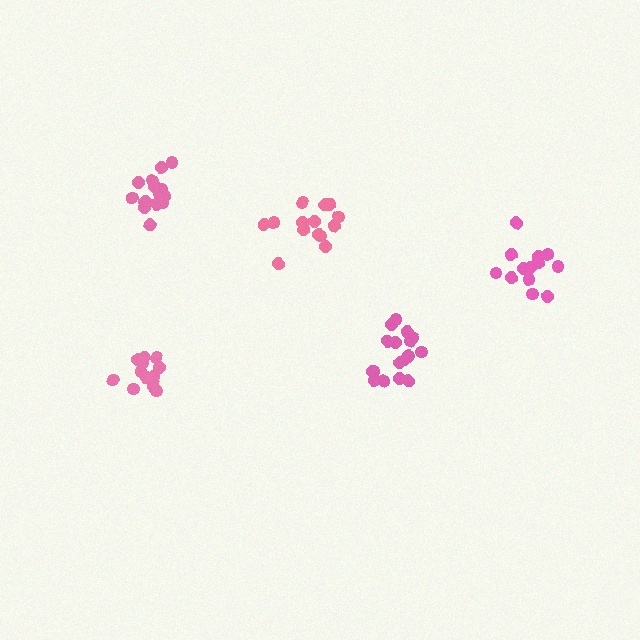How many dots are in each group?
Group 1: 18 dots, Group 2: 14 dots, Group 3: 17 dots, Group 4: 13 dots, Group 5: 13 dots (75 total).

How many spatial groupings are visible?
There are 5 spatial groupings.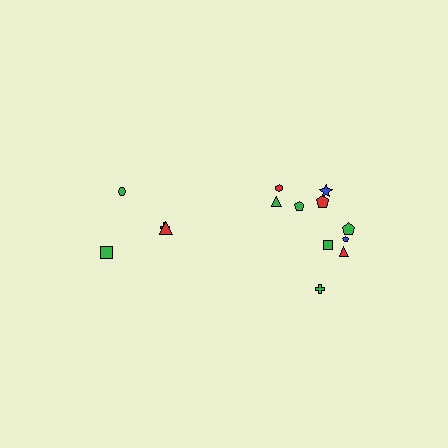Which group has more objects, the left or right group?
The right group.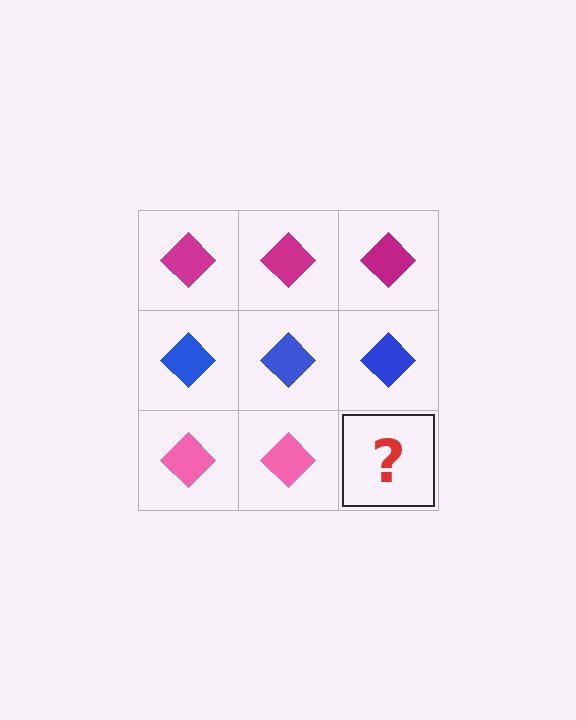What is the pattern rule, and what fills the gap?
The rule is that each row has a consistent color. The gap should be filled with a pink diamond.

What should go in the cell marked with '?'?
The missing cell should contain a pink diamond.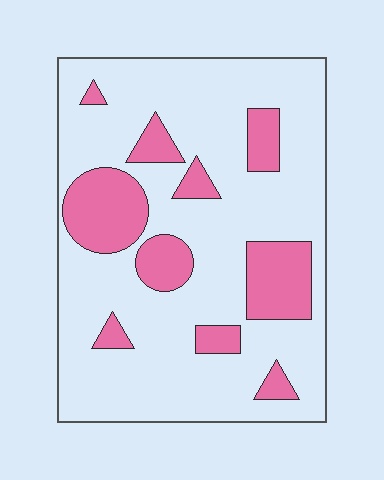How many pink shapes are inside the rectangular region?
10.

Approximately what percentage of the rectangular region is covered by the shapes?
Approximately 25%.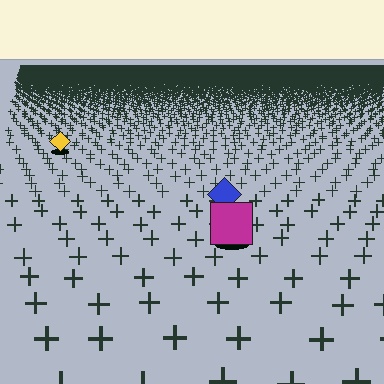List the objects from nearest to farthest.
From nearest to farthest: the magenta square, the blue diamond, the yellow diamond.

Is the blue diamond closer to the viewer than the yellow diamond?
Yes. The blue diamond is closer — you can tell from the texture gradient: the ground texture is coarser near it.